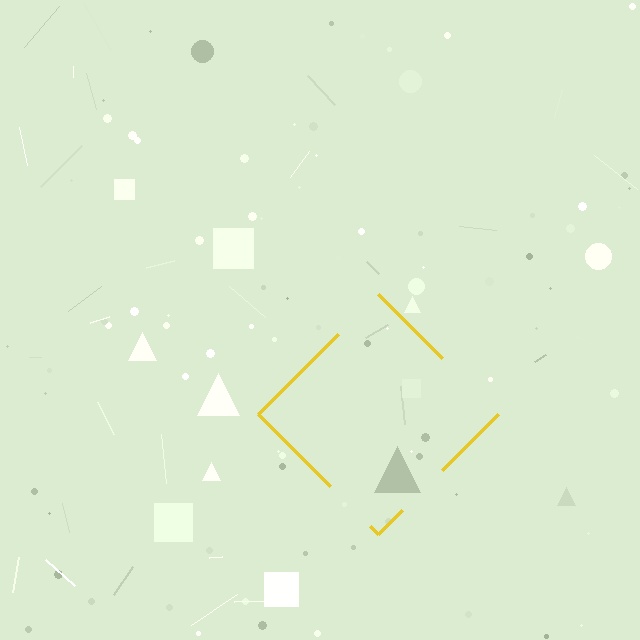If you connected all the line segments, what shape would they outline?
They would outline a diamond.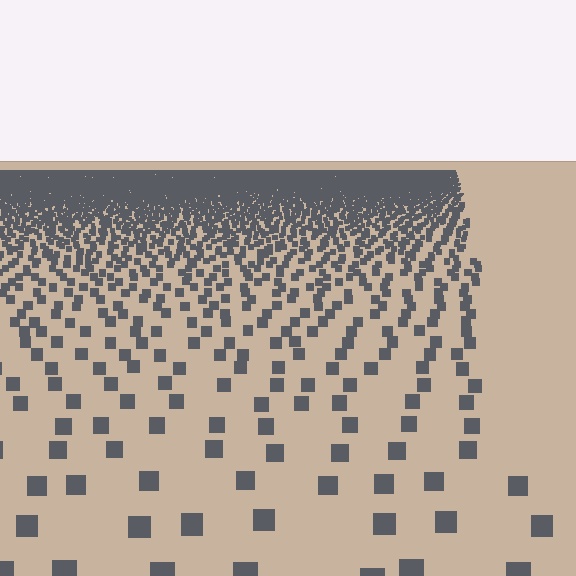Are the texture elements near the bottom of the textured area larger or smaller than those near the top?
Larger. Near the bottom, elements are closer to the viewer and appear at a bigger on-screen size.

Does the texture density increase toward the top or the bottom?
Density increases toward the top.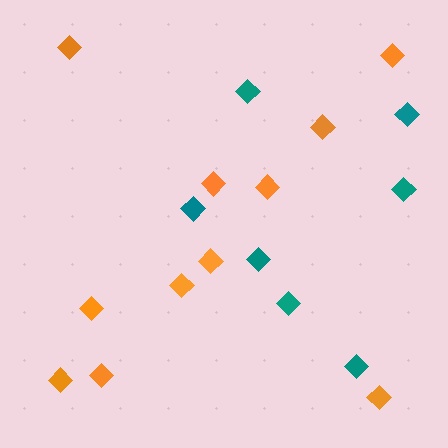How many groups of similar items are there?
There are 2 groups: one group of orange diamonds (11) and one group of teal diamonds (7).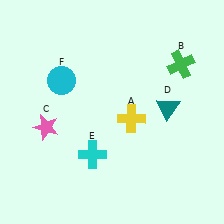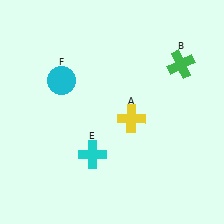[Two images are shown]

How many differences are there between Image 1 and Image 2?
There are 2 differences between the two images.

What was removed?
The pink star (C), the teal triangle (D) were removed in Image 2.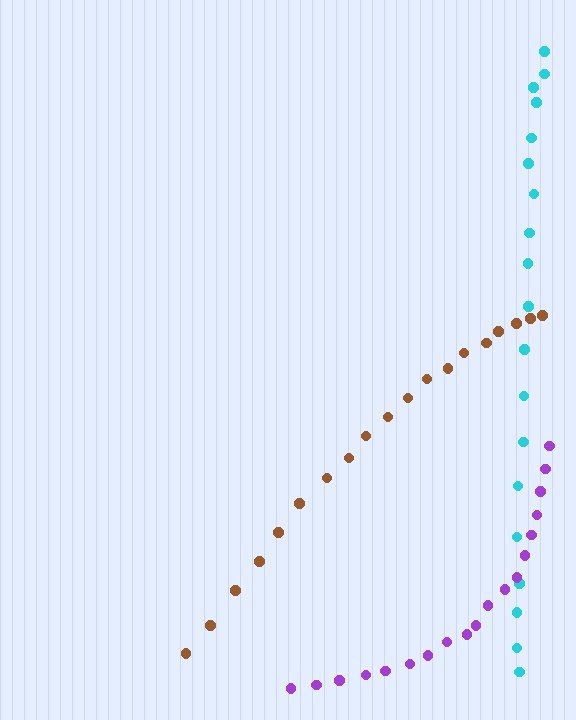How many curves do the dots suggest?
There are 3 distinct paths.